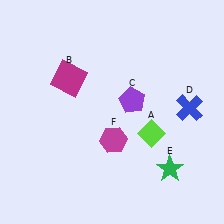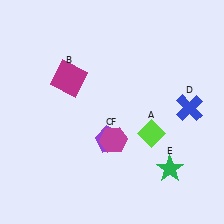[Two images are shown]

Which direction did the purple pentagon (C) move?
The purple pentagon (C) moved down.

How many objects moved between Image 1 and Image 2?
1 object moved between the two images.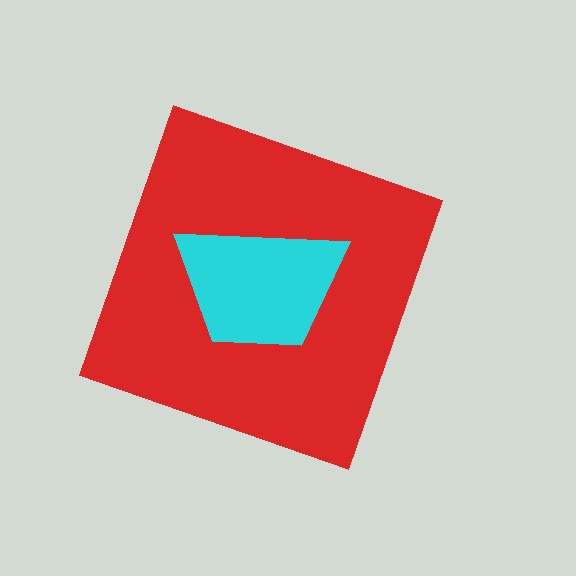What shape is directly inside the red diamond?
The cyan trapezoid.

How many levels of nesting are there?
2.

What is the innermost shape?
The cyan trapezoid.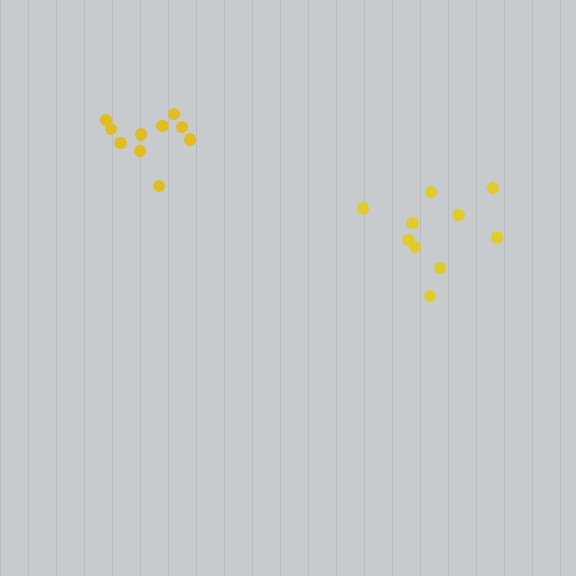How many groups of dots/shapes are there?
There are 2 groups.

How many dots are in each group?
Group 1: 10 dots, Group 2: 10 dots (20 total).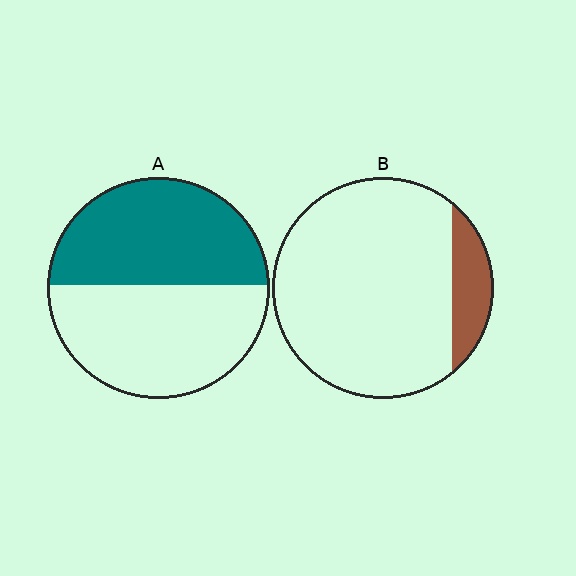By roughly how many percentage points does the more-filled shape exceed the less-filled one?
By roughly 35 percentage points (A over B).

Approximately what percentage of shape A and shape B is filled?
A is approximately 50% and B is approximately 15%.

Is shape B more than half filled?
No.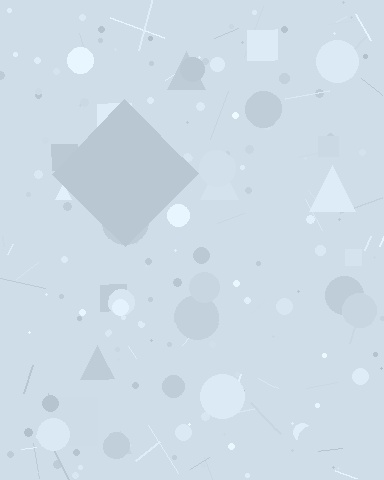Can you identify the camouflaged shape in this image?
The camouflaged shape is a diamond.